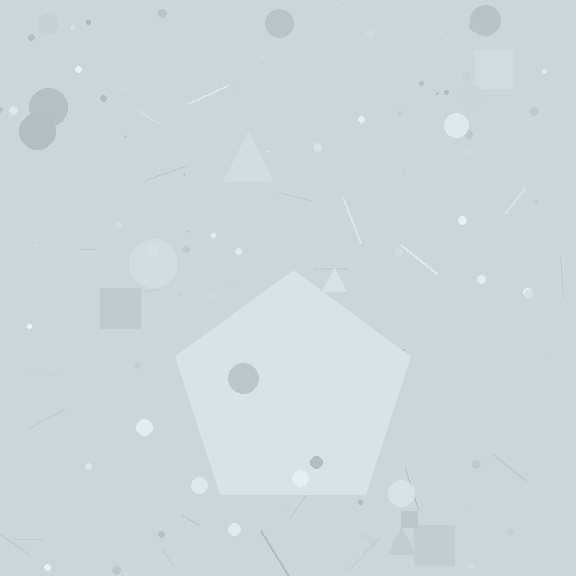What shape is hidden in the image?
A pentagon is hidden in the image.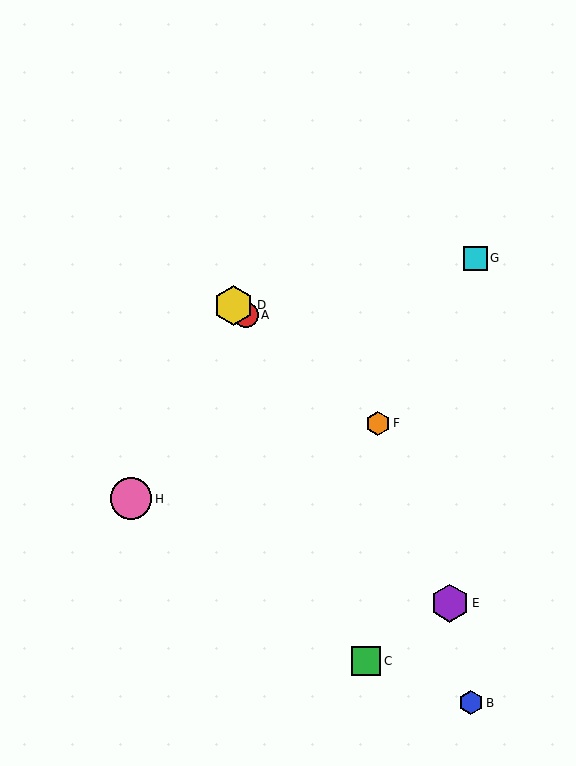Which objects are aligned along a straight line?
Objects A, D, F are aligned along a straight line.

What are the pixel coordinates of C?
Object C is at (366, 661).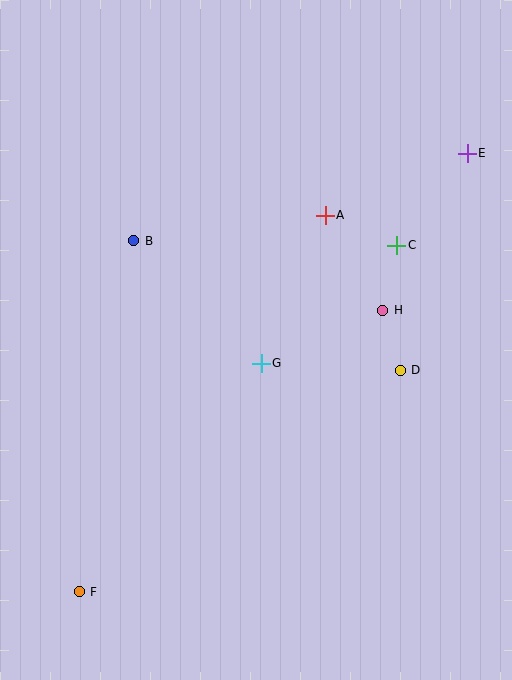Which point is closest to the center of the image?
Point G at (261, 363) is closest to the center.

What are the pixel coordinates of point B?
Point B is at (134, 241).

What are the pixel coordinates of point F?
Point F is at (79, 592).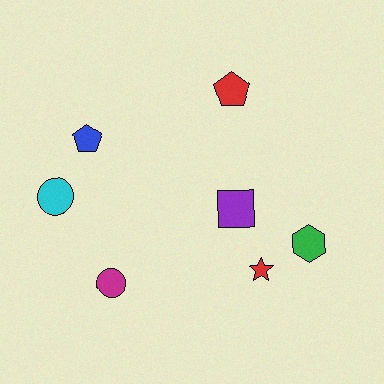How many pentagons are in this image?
There are 2 pentagons.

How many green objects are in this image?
There is 1 green object.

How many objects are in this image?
There are 7 objects.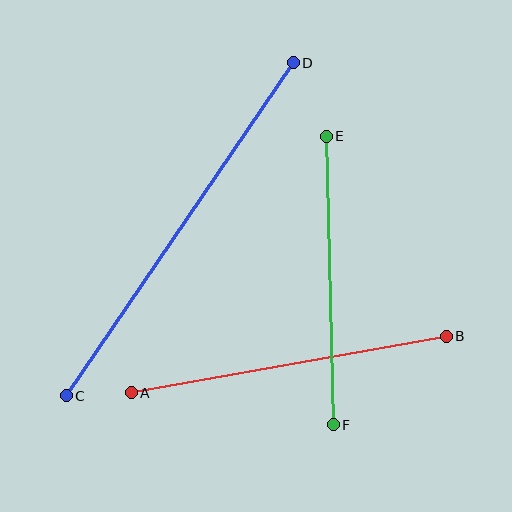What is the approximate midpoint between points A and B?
The midpoint is at approximately (289, 364) pixels.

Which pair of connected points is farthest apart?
Points C and D are farthest apart.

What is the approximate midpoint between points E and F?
The midpoint is at approximately (330, 281) pixels.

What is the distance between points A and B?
The distance is approximately 320 pixels.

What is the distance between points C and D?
The distance is approximately 403 pixels.